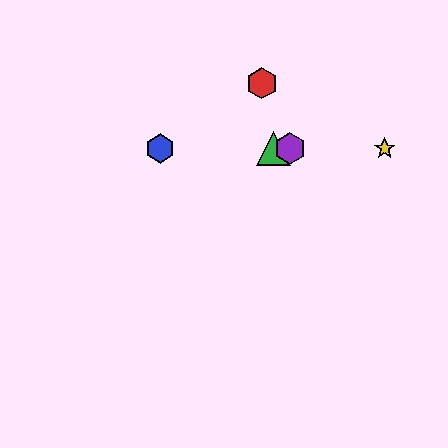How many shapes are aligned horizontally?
4 shapes (the blue hexagon, the green triangle, the yellow star, the purple hexagon) are aligned horizontally.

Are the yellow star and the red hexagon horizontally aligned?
No, the yellow star is at y≈149 and the red hexagon is at y≈83.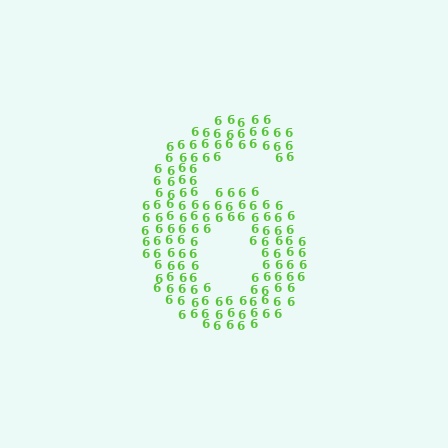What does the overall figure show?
The overall figure shows the digit 6.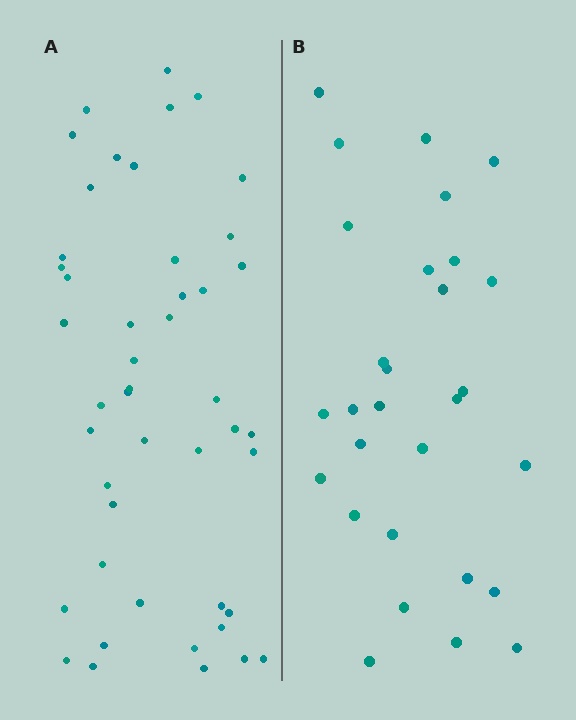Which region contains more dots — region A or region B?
Region A (the left region) has more dots.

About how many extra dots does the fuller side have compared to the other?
Region A has approximately 15 more dots than region B.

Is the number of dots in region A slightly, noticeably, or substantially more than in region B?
Region A has substantially more. The ratio is roughly 1.6 to 1.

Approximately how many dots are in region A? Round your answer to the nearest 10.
About 50 dots. (The exact count is 46, which rounds to 50.)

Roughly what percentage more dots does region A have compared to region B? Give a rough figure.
About 60% more.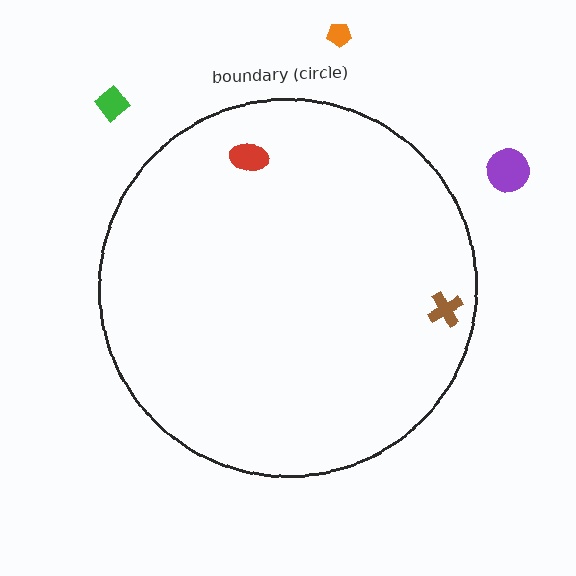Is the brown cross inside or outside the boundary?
Inside.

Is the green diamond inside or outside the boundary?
Outside.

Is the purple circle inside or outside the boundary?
Outside.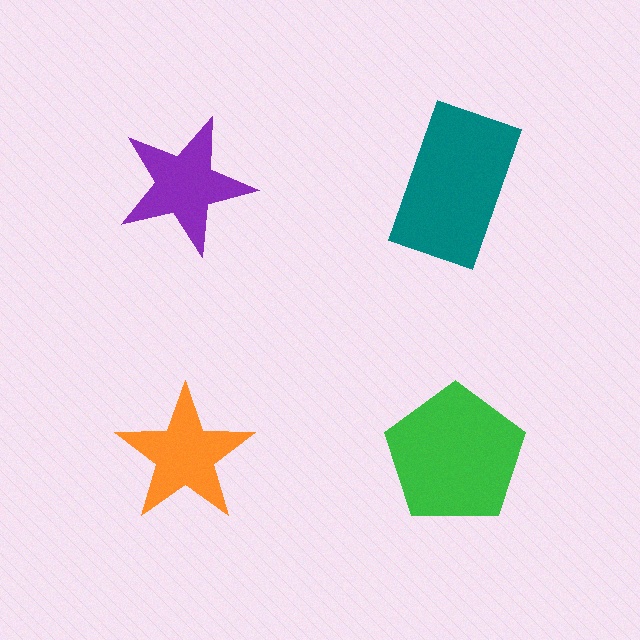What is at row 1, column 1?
A purple star.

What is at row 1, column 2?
A teal rectangle.